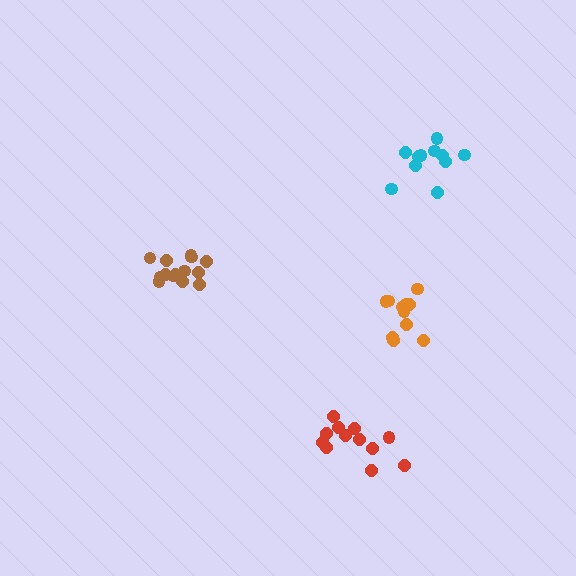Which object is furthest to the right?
The cyan cluster is rightmost.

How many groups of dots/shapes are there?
There are 4 groups.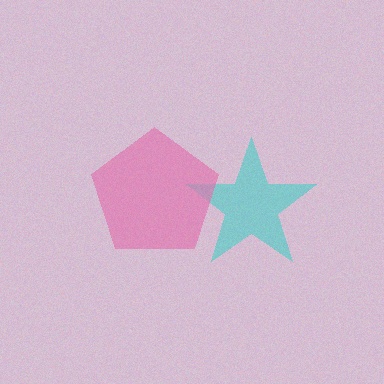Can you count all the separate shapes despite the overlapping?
Yes, there are 2 separate shapes.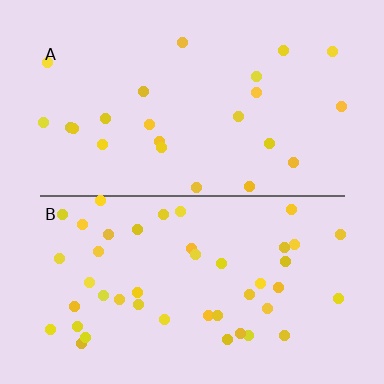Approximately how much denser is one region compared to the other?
Approximately 1.9× — region B over region A.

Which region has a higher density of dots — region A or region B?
B (the bottom).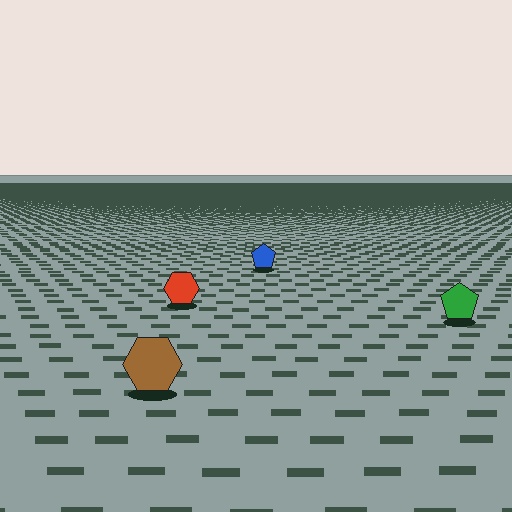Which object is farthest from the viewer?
The blue pentagon is farthest from the viewer. It appears smaller and the ground texture around it is denser.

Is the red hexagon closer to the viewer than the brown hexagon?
No. The brown hexagon is closer — you can tell from the texture gradient: the ground texture is coarser near it.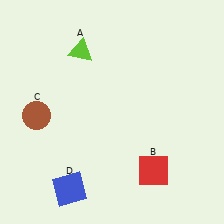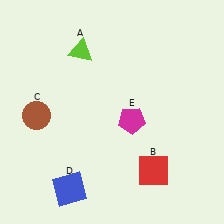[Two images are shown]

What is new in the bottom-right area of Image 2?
A magenta pentagon (E) was added in the bottom-right area of Image 2.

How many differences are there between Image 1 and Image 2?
There is 1 difference between the two images.